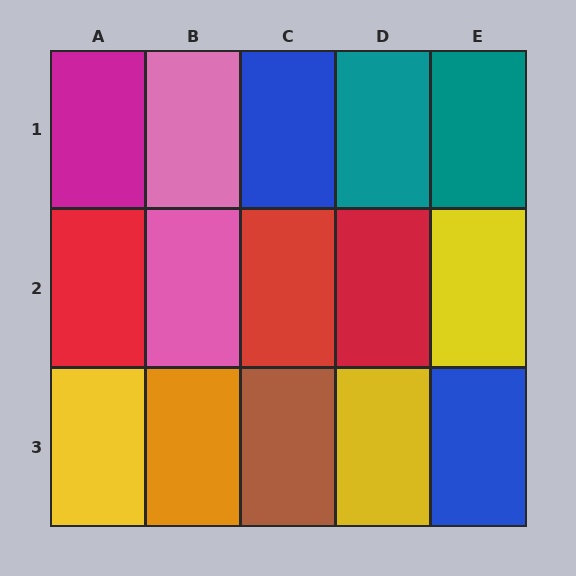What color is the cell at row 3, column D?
Yellow.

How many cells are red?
3 cells are red.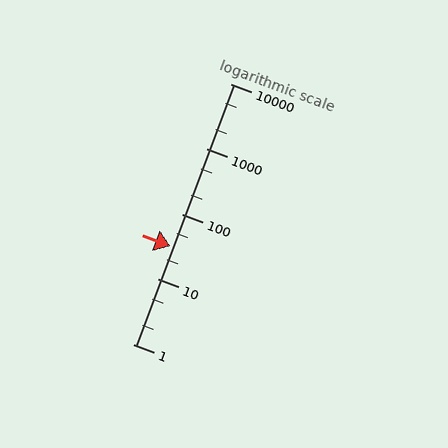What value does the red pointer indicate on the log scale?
The pointer indicates approximately 32.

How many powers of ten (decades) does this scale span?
The scale spans 4 decades, from 1 to 10000.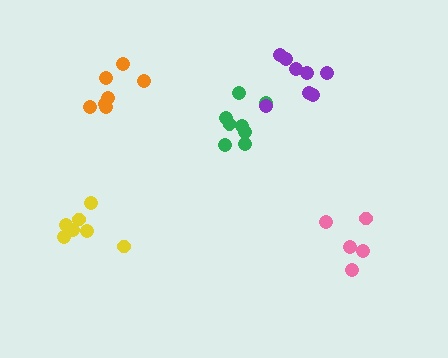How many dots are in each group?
Group 1: 5 dots, Group 2: 8 dots, Group 3: 7 dots, Group 4: 8 dots, Group 5: 7 dots (35 total).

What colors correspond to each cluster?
The clusters are colored: pink, green, orange, purple, yellow.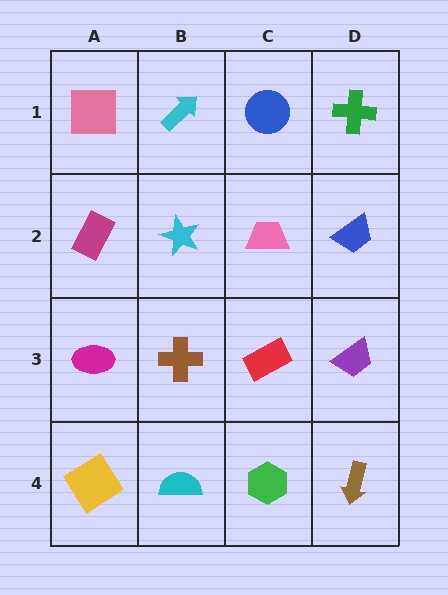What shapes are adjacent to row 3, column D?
A blue trapezoid (row 2, column D), a brown arrow (row 4, column D), a red rectangle (row 3, column C).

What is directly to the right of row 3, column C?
A purple trapezoid.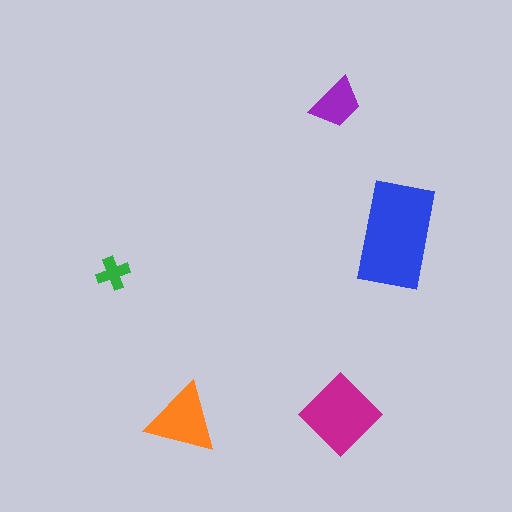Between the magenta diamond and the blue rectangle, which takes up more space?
The blue rectangle.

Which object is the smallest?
The green cross.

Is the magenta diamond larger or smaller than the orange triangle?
Larger.